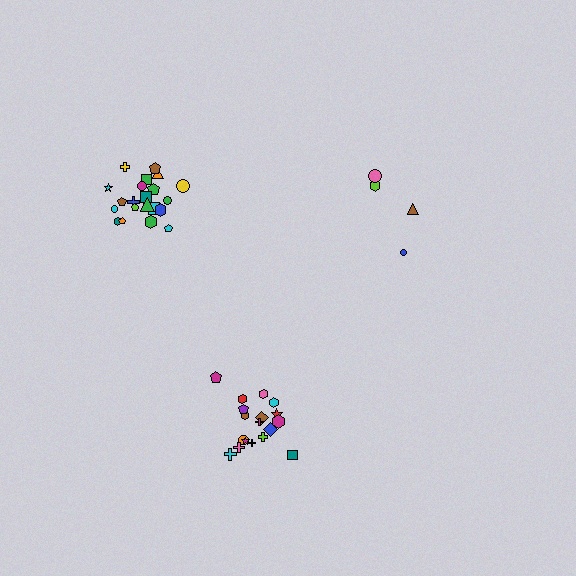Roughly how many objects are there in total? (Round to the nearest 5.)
Roughly 45 objects in total.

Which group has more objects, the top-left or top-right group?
The top-left group.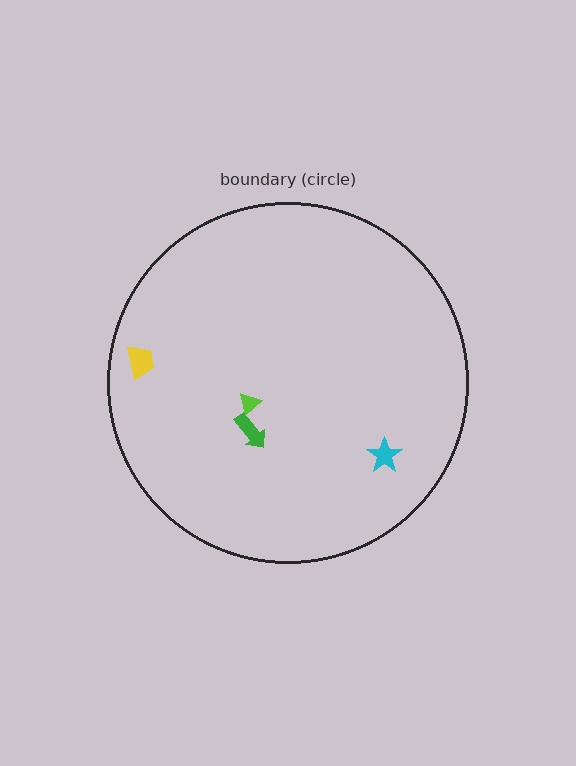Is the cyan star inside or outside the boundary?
Inside.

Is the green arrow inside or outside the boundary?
Inside.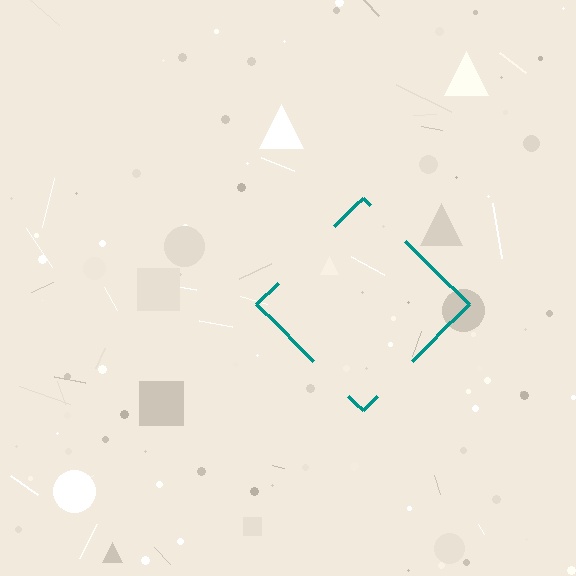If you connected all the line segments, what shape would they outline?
They would outline a diamond.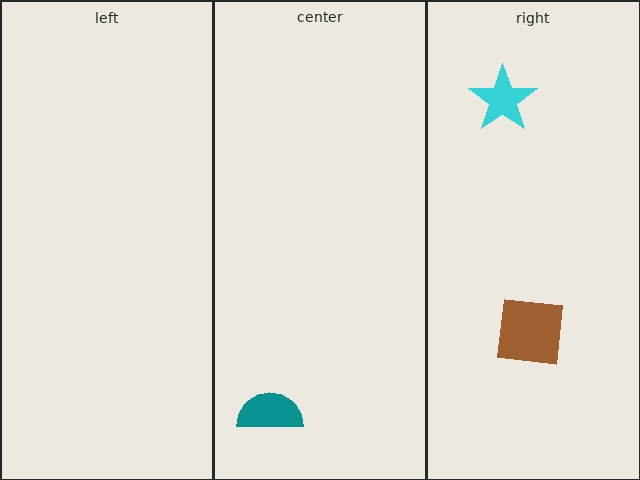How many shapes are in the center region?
1.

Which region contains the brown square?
The right region.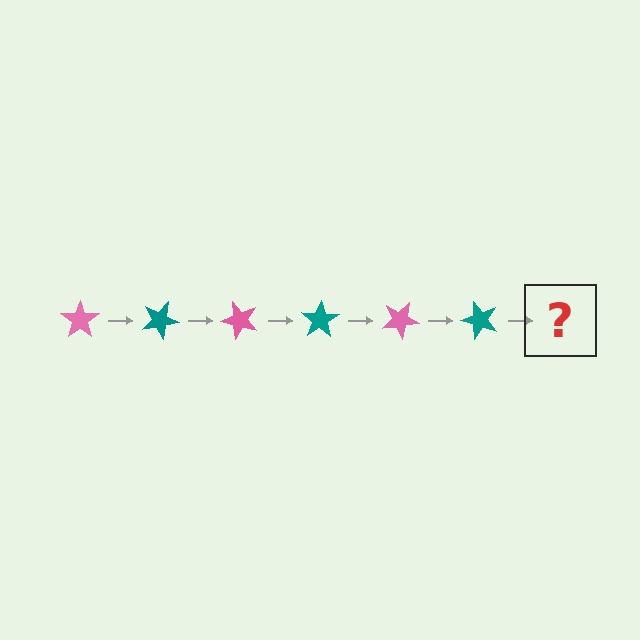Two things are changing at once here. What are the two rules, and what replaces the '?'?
The two rules are that it rotates 25 degrees each step and the color cycles through pink and teal. The '?' should be a pink star, rotated 150 degrees from the start.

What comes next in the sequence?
The next element should be a pink star, rotated 150 degrees from the start.